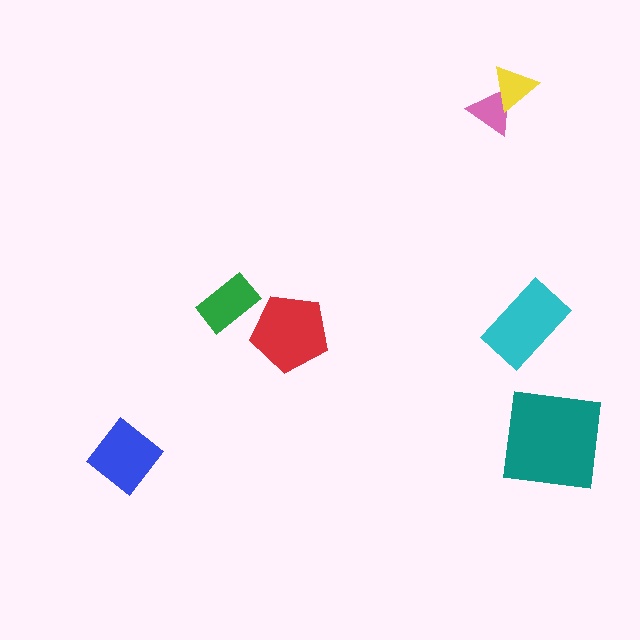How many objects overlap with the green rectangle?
0 objects overlap with the green rectangle.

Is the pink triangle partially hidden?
Yes, it is partially covered by another shape.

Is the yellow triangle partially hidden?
No, no other shape covers it.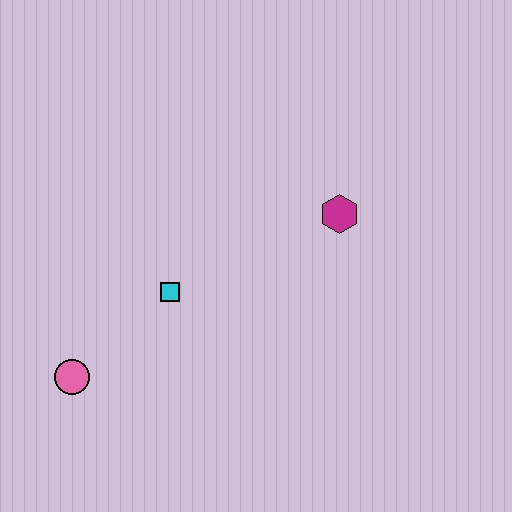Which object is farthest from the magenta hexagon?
The pink circle is farthest from the magenta hexagon.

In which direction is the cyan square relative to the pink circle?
The cyan square is to the right of the pink circle.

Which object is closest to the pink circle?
The cyan square is closest to the pink circle.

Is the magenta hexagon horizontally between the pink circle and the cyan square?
No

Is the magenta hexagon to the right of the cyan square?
Yes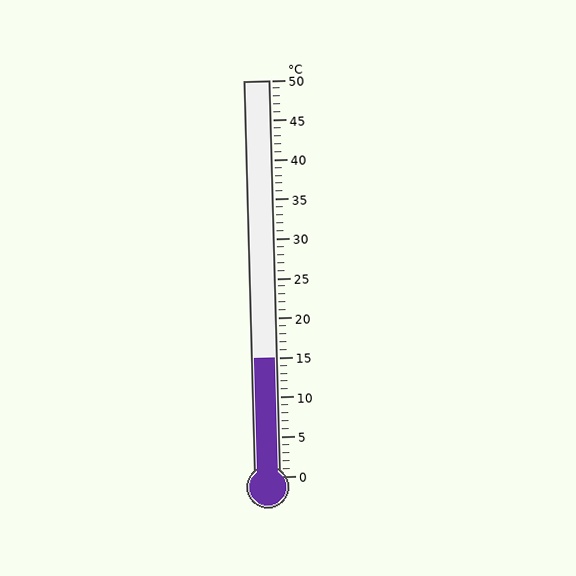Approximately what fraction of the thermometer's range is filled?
The thermometer is filled to approximately 30% of its range.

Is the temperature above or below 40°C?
The temperature is below 40°C.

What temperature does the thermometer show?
The thermometer shows approximately 15°C.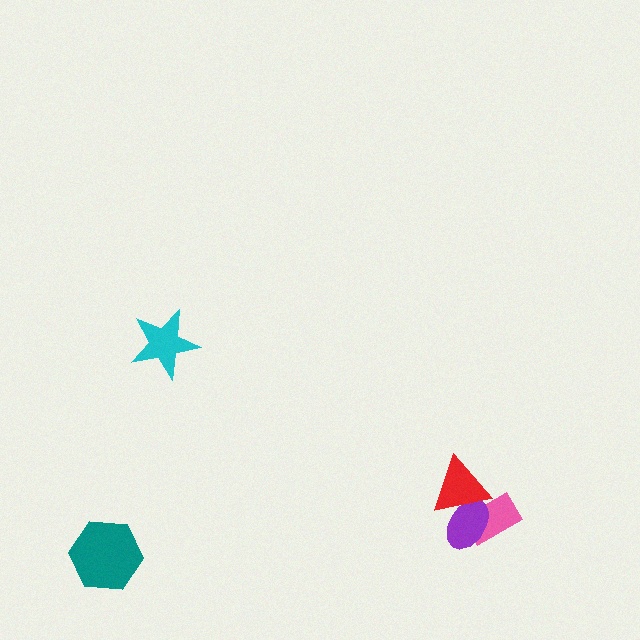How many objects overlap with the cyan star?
0 objects overlap with the cyan star.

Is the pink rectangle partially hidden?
Yes, it is partially covered by another shape.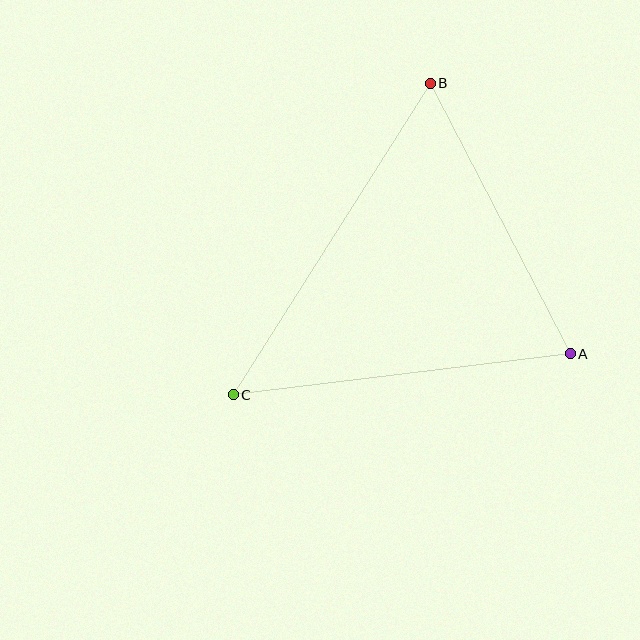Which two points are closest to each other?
Points A and B are closest to each other.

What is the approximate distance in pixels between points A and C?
The distance between A and C is approximately 340 pixels.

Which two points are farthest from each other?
Points B and C are farthest from each other.